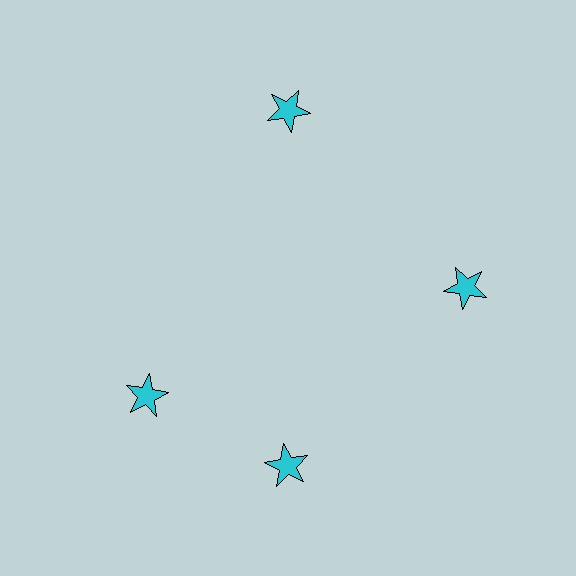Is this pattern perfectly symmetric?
No. The 4 cyan stars are arranged in a ring, but one element near the 9 o'clock position is rotated out of alignment along the ring, breaking the 4-fold rotational symmetry.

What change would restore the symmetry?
The symmetry would be restored by rotating it back into even spacing with its neighbors so that all 4 stars sit at equal angles and equal distance from the center.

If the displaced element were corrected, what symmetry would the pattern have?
It would have 4-fold rotational symmetry — the pattern would map onto itself every 90 degrees.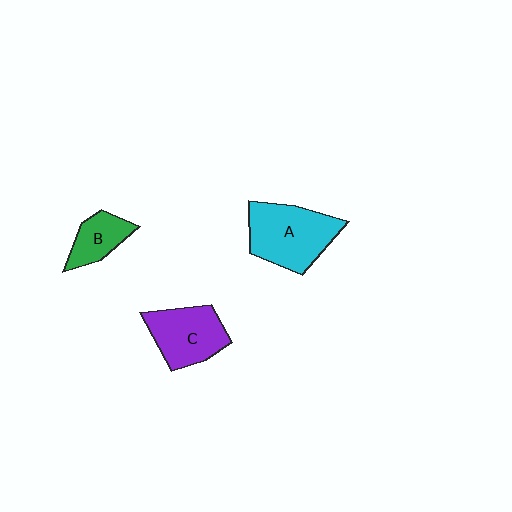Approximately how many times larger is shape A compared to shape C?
Approximately 1.2 times.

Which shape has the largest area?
Shape A (cyan).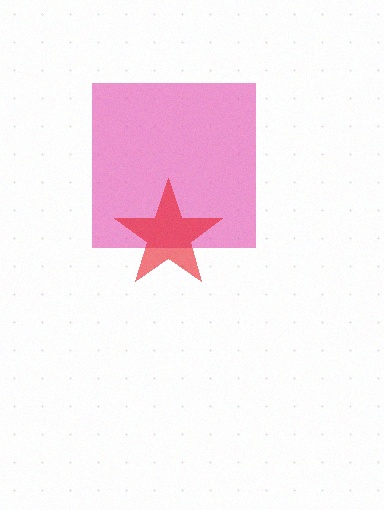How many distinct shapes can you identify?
There are 2 distinct shapes: a pink square, a red star.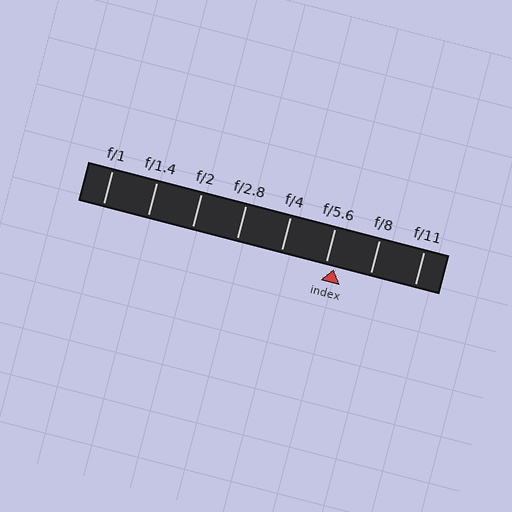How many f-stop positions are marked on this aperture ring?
There are 8 f-stop positions marked.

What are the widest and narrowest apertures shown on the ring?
The widest aperture shown is f/1 and the narrowest is f/11.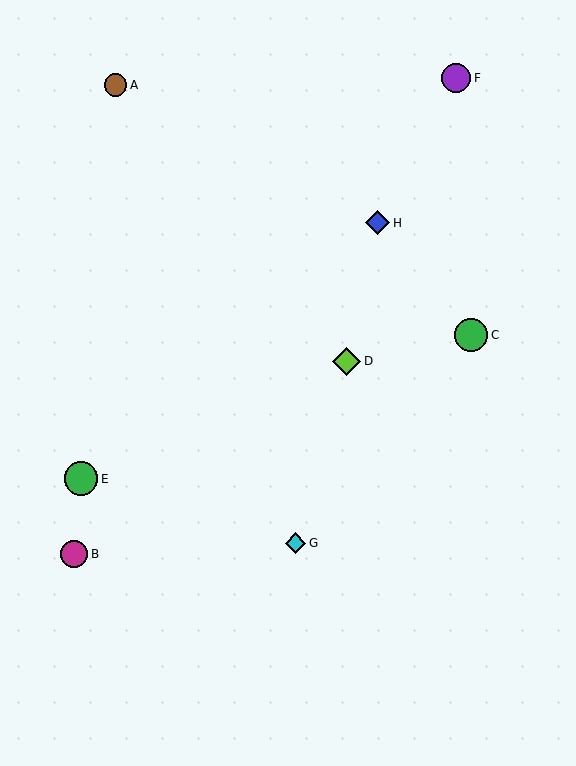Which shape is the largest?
The green circle (labeled C) is the largest.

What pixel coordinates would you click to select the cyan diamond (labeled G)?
Click at (295, 543) to select the cyan diamond G.